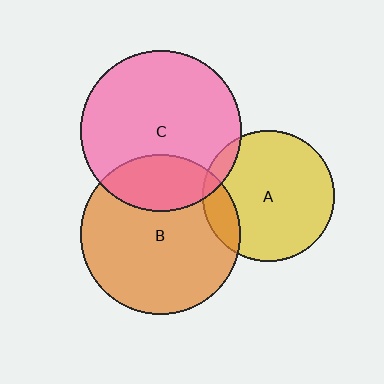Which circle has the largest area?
Circle C (pink).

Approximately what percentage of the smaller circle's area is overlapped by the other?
Approximately 15%.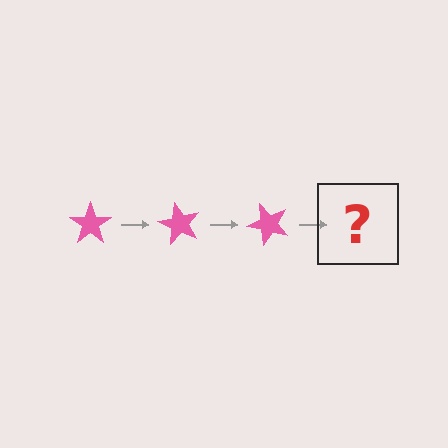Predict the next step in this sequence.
The next step is a pink star rotated 180 degrees.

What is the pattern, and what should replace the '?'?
The pattern is that the star rotates 60 degrees each step. The '?' should be a pink star rotated 180 degrees.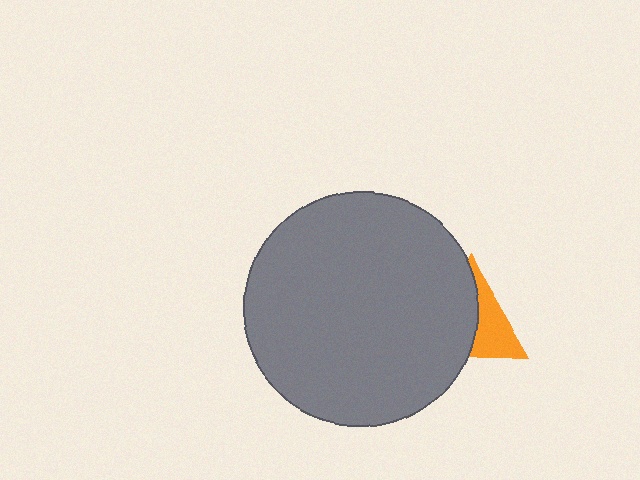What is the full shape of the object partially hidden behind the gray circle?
The partially hidden object is an orange triangle.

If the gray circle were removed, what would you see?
You would see the complete orange triangle.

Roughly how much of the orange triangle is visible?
A small part of it is visible (roughly 41%).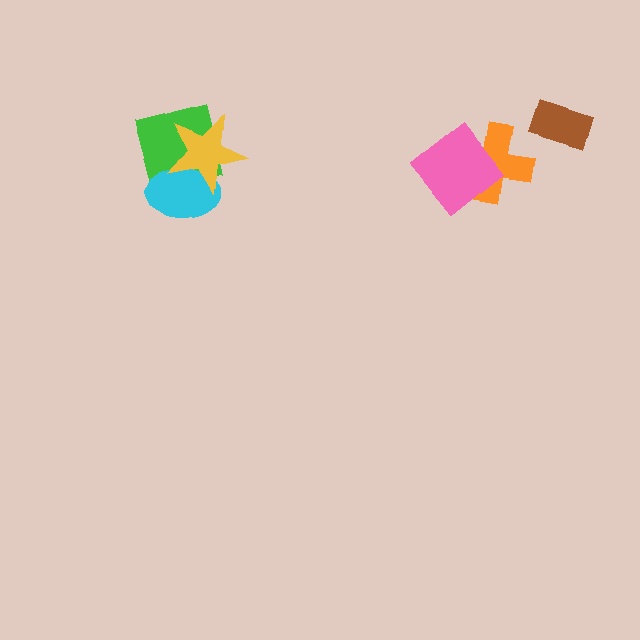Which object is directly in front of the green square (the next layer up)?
The cyan ellipse is directly in front of the green square.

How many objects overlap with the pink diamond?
1 object overlaps with the pink diamond.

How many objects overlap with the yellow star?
2 objects overlap with the yellow star.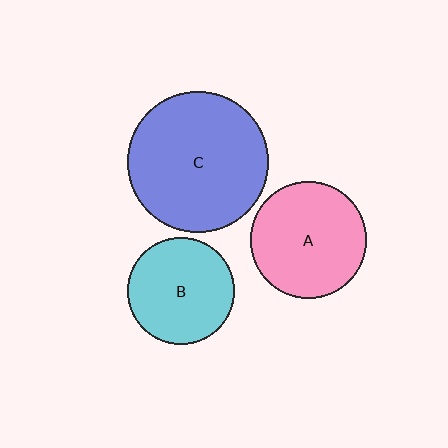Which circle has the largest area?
Circle C (blue).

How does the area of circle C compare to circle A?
Approximately 1.5 times.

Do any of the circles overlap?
No, none of the circles overlap.